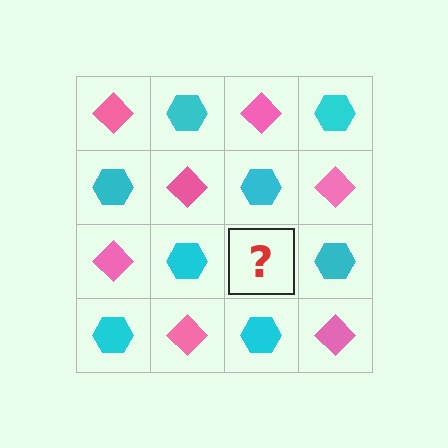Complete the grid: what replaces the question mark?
The question mark should be replaced with a pink diamond.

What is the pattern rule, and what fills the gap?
The rule is that it alternates pink diamond and cyan hexagon in a checkerboard pattern. The gap should be filled with a pink diamond.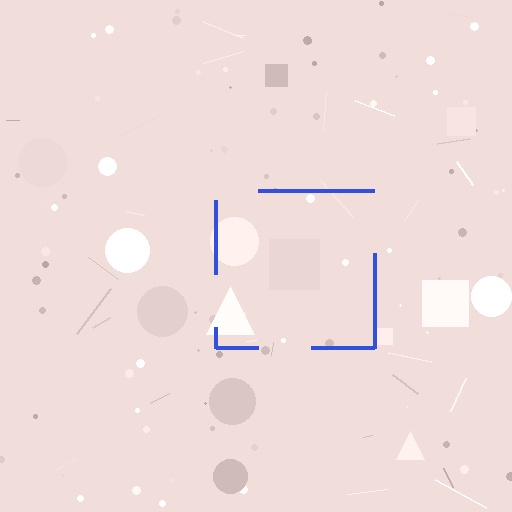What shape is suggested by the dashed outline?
The dashed outline suggests a square.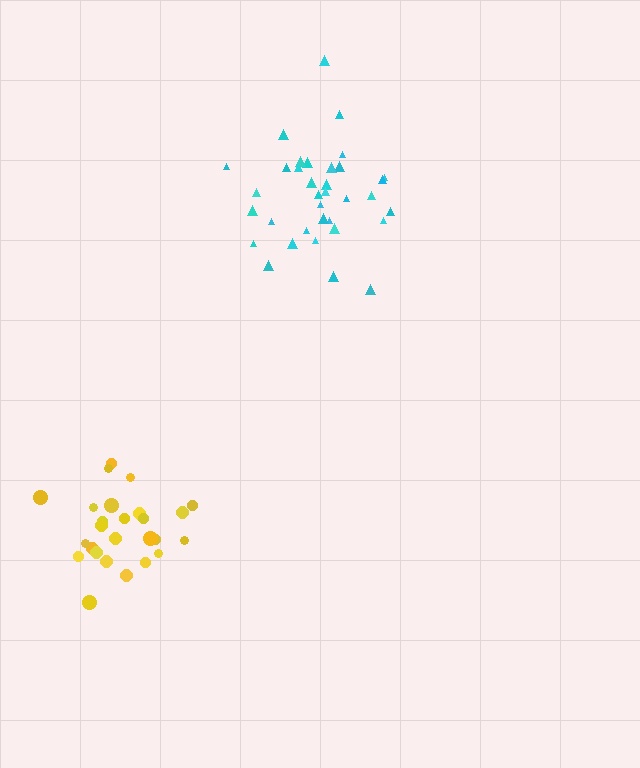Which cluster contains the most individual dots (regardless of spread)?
Cyan (35).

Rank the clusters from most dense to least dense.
yellow, cyan.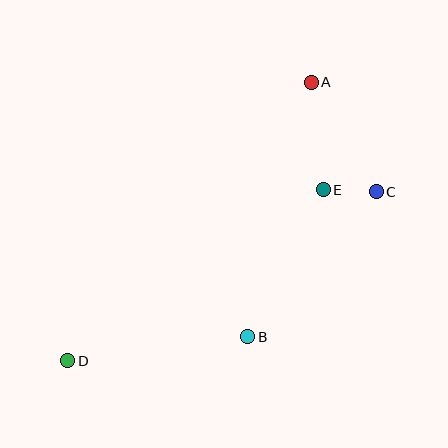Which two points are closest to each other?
Points C and E are closest to each other.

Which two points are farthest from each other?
Points A and D are farthest from each other.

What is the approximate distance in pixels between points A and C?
The distance between A and C is approximately 127 pixels.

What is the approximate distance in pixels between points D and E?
The distance between D and E is approximately 308 pixels.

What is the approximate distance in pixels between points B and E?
The distance between B and E is approximately 166 pixels.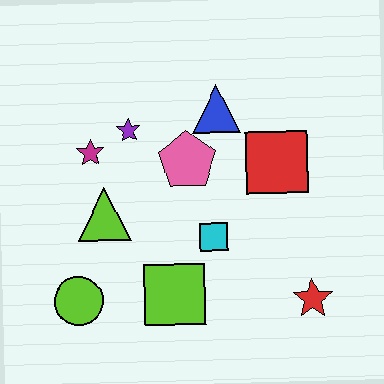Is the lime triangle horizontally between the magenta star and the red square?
Yes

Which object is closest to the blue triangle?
The pink pentagon is closest to the blue triangle.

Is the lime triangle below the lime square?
No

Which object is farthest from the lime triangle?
The red star is farthest from the lime triangle.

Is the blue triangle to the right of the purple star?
Yes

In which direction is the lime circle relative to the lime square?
The lime circle is to the left of the lime square.